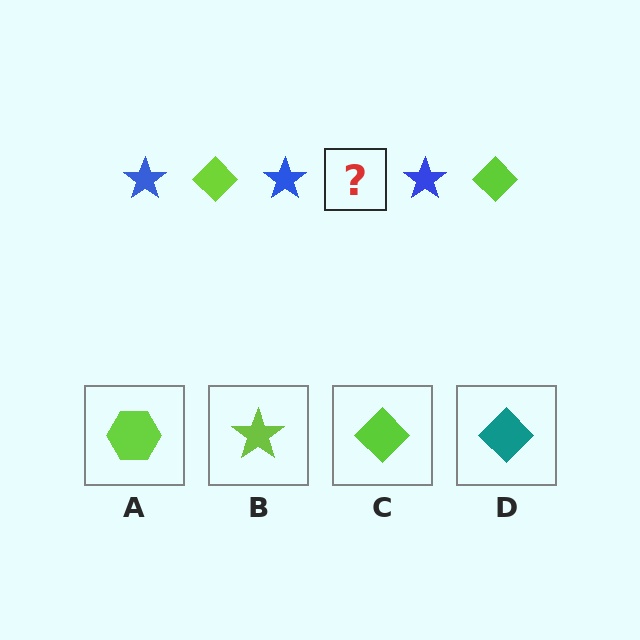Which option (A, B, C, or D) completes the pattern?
C.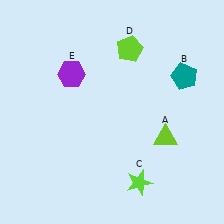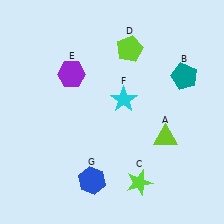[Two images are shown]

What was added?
A cyan star (F), a blue hexagon (G) were added in Image 2.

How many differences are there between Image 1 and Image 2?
There are 2 differences between the two images.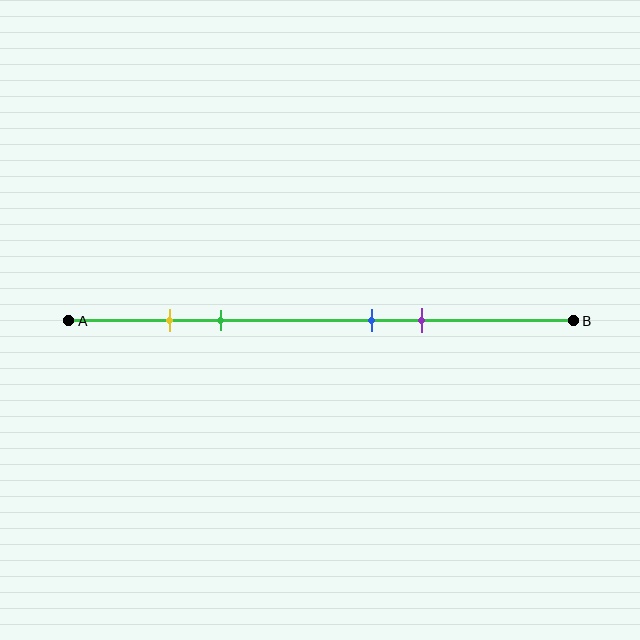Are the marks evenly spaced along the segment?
No, the marks are not evenly spaced.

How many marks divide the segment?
There are 4 marks dividing the segment.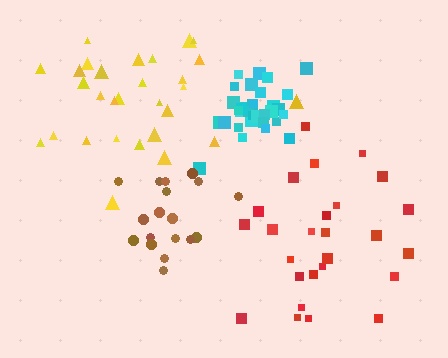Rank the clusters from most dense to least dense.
cyan, brown, red, yellow.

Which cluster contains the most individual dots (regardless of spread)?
Cyan (34).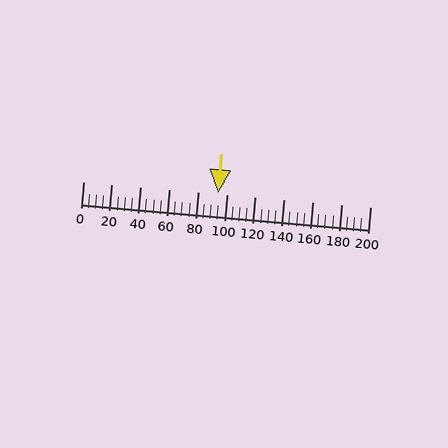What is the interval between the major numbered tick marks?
The major tick marks are spaced 20 units apart.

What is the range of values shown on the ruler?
The ruler shows values from 0 to 200.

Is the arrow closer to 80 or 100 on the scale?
The arrow is closer to 100.